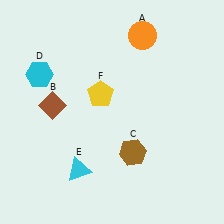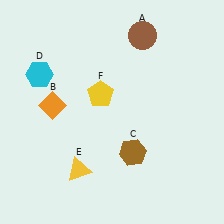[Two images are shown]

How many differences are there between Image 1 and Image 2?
There are 3 differences between the two images.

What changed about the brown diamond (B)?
In Image 1, B is brown. In Image 2, it changed to orange.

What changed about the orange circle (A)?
In Image 1, A is orange. In Image 2, it changed to brown.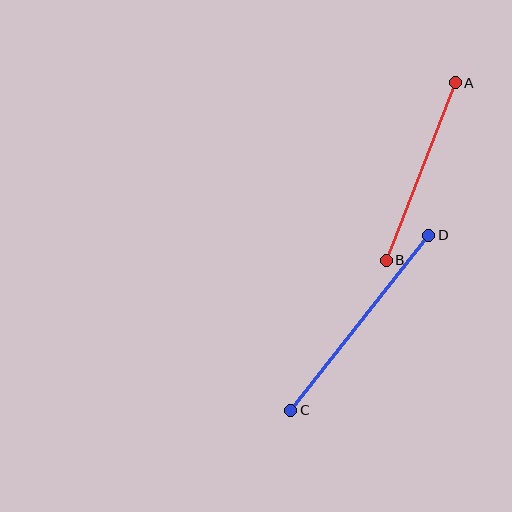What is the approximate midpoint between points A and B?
The midpoint is at approximately (421, 172) pixels.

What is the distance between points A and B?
The distance is approximately 191 pixels.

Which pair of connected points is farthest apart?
Points C and D are farthest apart.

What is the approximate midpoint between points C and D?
The midpoint is at approximately (360, 323) pixels.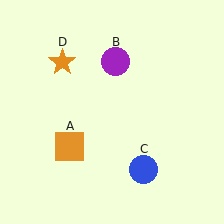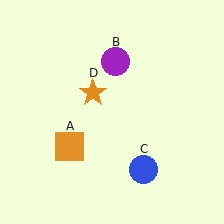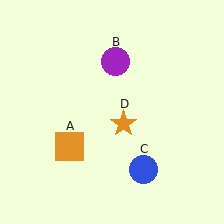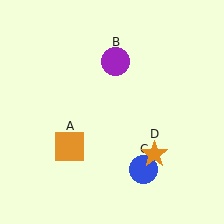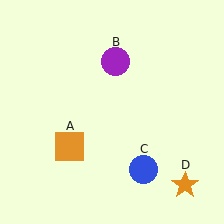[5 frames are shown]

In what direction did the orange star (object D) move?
The orange star (object D) moved down and to the right.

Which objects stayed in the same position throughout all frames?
Orange square (object A) and purple circle (object B) and blue circle (object C) remained stationary.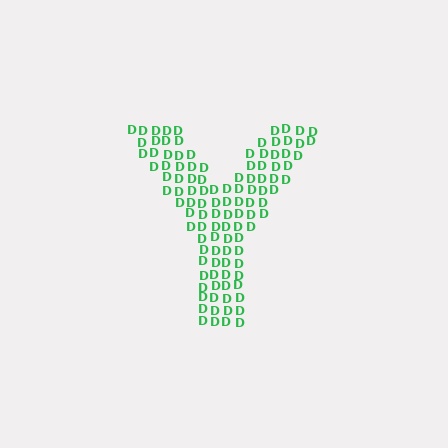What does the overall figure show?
The overall figure shows the letter Y.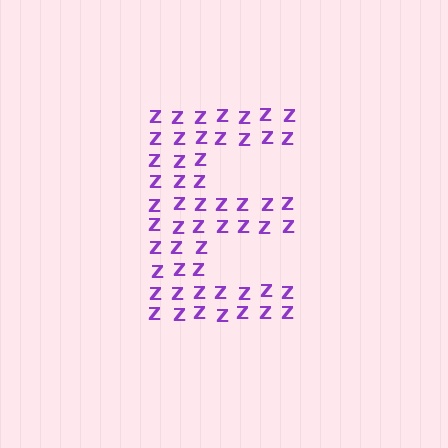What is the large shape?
The large shape is the letter E.